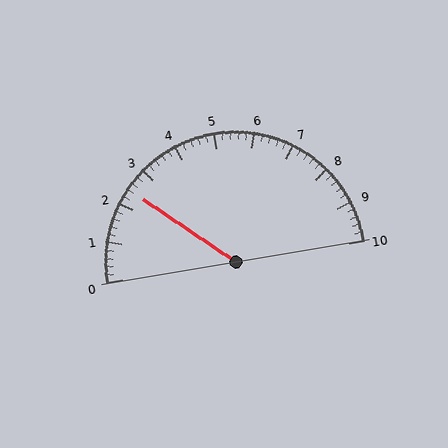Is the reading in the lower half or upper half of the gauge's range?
The reading is in the lower half of the range (0 to 10).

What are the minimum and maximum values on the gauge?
The gauge ranges from 0 to 10.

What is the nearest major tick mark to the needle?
The nearest major tick mark is 2.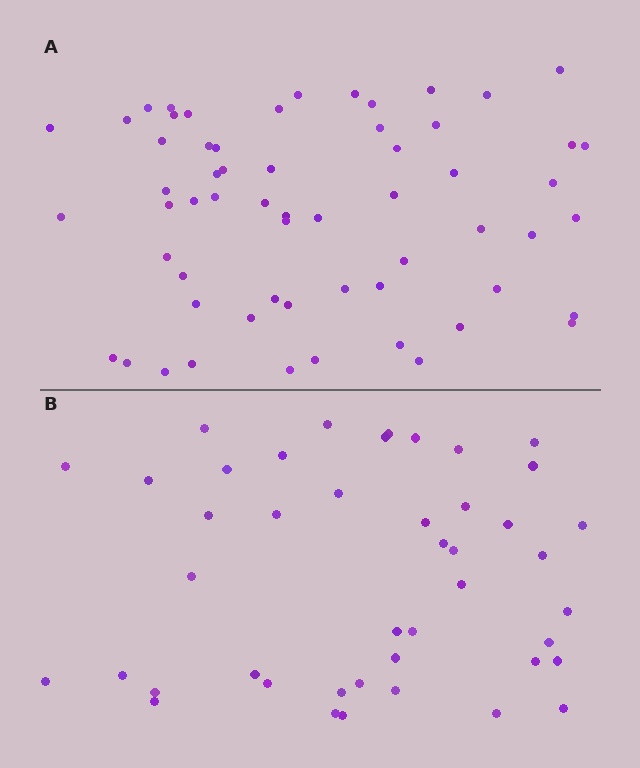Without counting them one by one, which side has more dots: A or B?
Region A (the top region) has more dots.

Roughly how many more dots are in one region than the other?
Region A has approximately 15 more dots than region B.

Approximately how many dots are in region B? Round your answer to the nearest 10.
About 40 dots. (The exact count is 44, which rounds to 40.)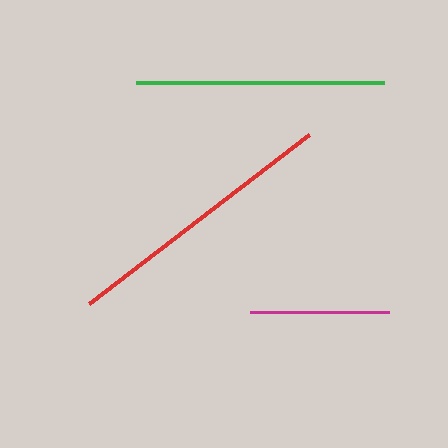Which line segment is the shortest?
The magenta line is the shortest at approximately 139 pixels.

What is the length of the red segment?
The red segment is approximately 278 pixels long.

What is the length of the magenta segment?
The magenta segment is approximately 139 pixels long.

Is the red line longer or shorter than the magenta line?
The red line is longer than the magenta line.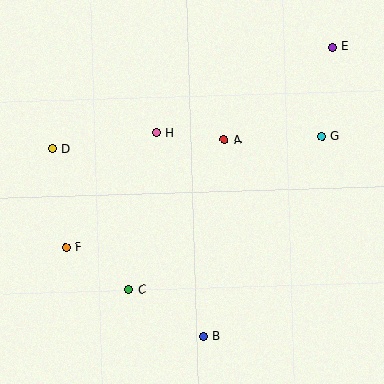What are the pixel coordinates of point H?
Point H is at (157, 133).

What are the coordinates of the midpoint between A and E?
The midpoint between A and E is at (278, 93).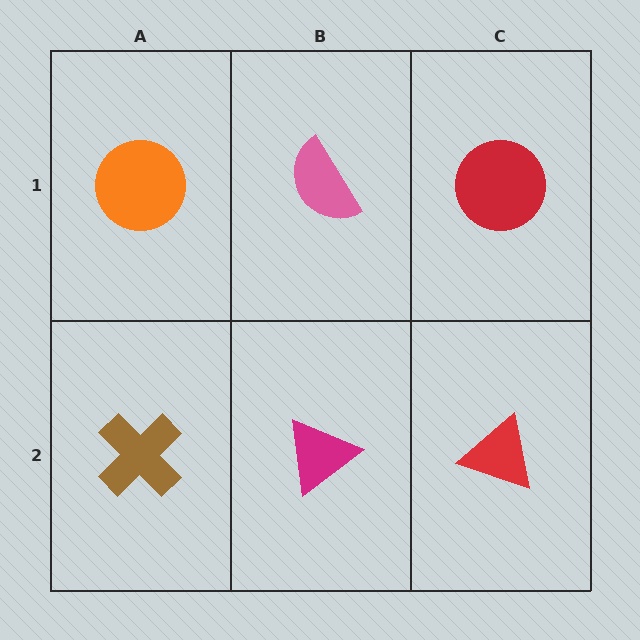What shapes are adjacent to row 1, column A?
A brown cross (row 2, column A), a pink semicircle (row 1, column B).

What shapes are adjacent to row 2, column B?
A pink semicircle (row 1, column B), a brown cross (row 2, column A), a red triangle (row 2, column C).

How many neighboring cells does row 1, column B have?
3.